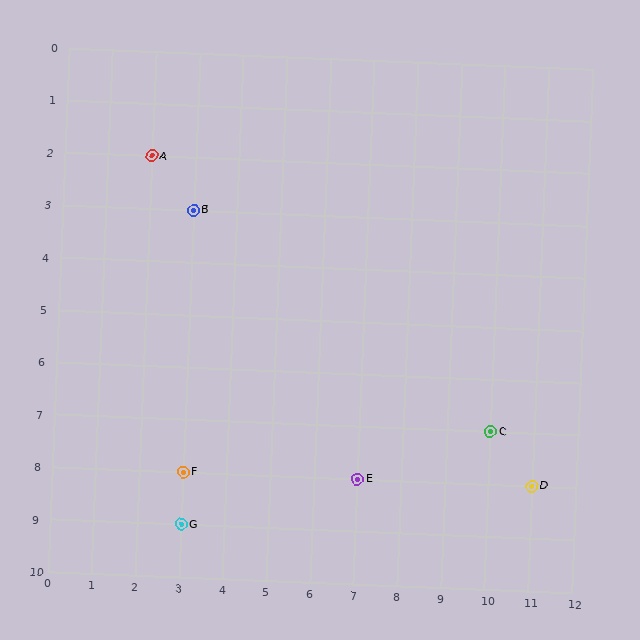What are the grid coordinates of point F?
Point F is at grid coordinates (3, 8).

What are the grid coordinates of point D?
Point D is at grid coordinates (11, 8).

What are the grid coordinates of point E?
Point E is at grid coordinates (7, 8).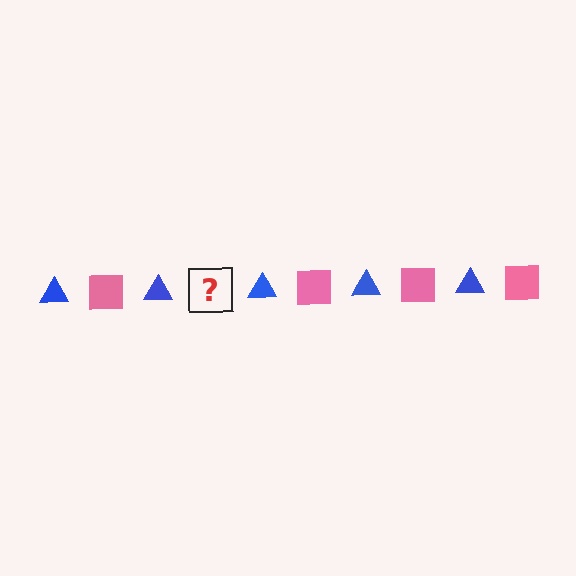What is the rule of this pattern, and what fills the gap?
The rule is that the pattern alternates between blue triangle and pink square. The gap should be filled with a pink square.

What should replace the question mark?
The question mark should be replaced with a pink square.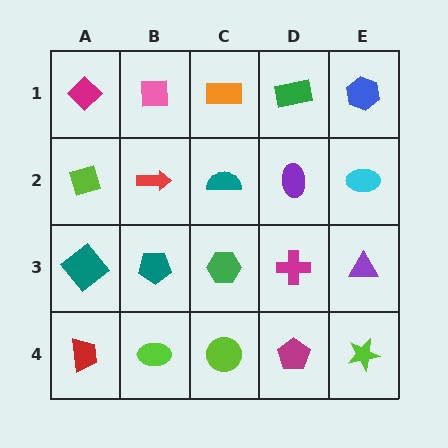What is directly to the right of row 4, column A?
A lime ellipse.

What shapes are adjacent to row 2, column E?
A blue hexagon (row 1, column E), a purple triangle (row 3, column E), a purple ellipse (row 2, column D).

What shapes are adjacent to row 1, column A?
A lime diamond (row 2, column A), a pink square (row 1, column B).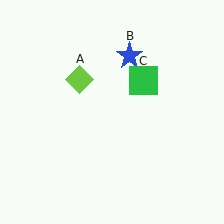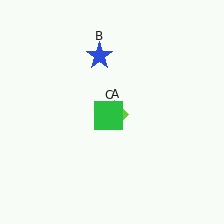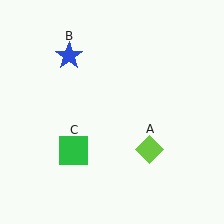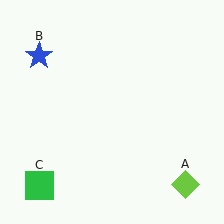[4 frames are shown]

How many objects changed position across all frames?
3 objects changed position: lime diamond (object A), blue star (object B), green square (object C).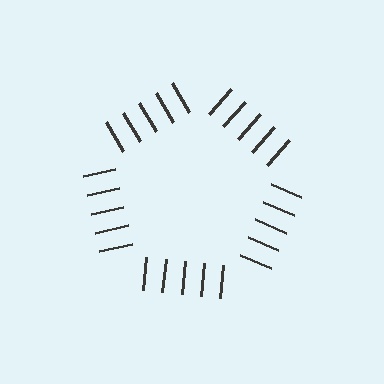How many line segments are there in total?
25 — 5 along each of the 5 edges.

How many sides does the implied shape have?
5 sides — the line-ends trace a pentagon.